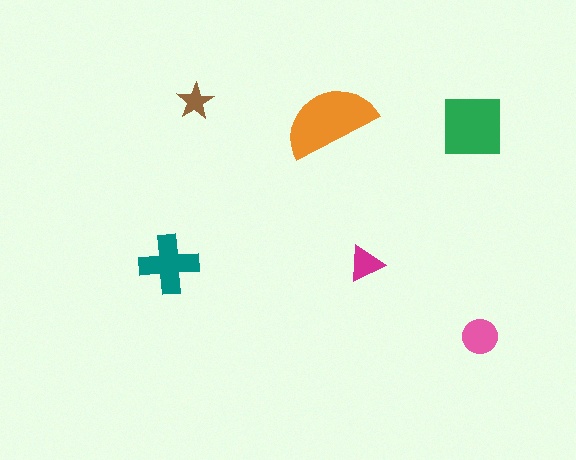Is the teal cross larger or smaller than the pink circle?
Larger.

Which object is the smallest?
The brown star.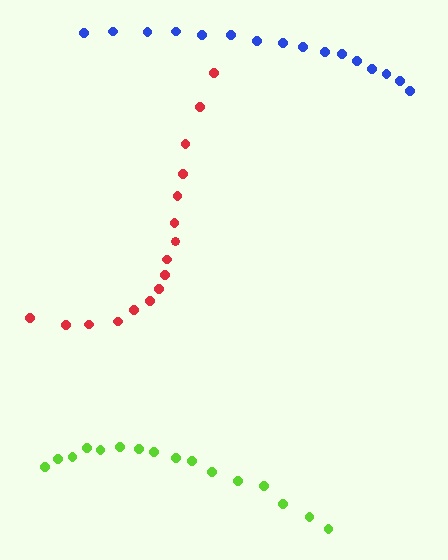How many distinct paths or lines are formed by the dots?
There are 3 distinct paths.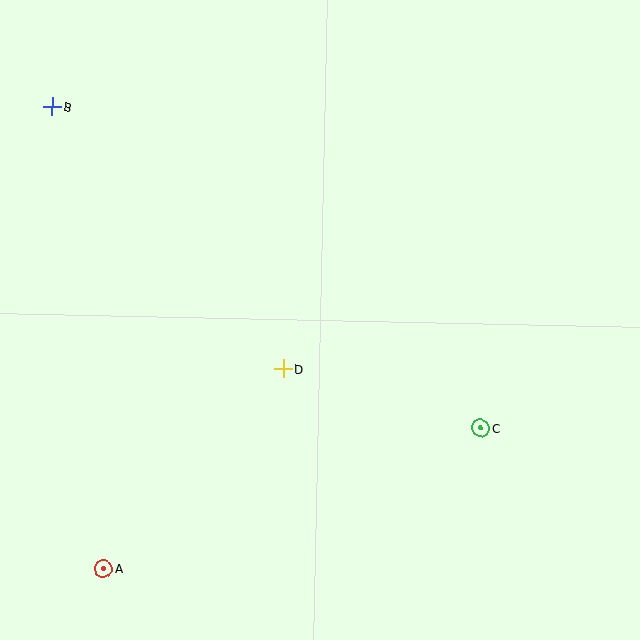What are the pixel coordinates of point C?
Point C is at (480, 428).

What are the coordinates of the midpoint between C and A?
The midpoint between C and A is at (292, 498).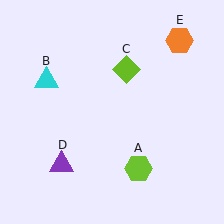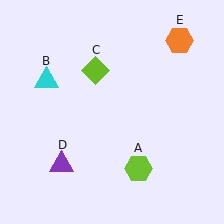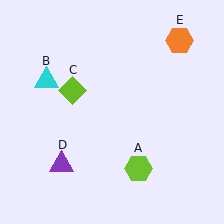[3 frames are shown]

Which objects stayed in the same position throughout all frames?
Lime hexagon (object A) and cyan triangle (object B) and purple triangle (object D) and orange hexagon (object E) remained stationary.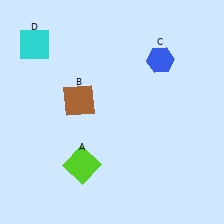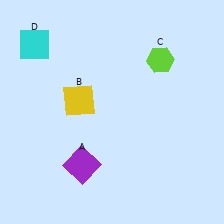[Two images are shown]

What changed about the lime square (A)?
In Image 1, A is lime. In Image 2, it changed to purple.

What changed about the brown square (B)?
In Image 1, B is brown. In Image 2, it changed to yellow.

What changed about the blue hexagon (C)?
In Image 1, C is blue. In Image 2, it changed to lime.